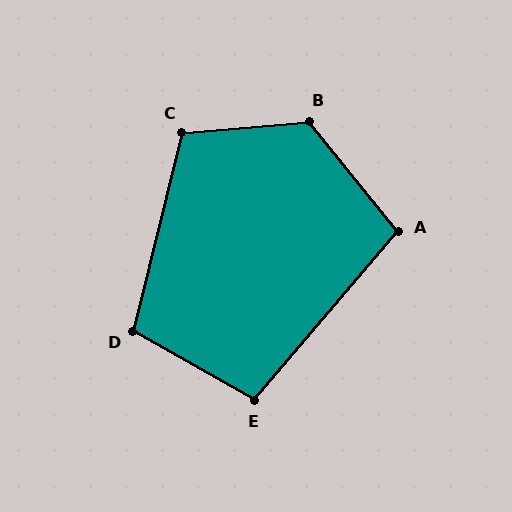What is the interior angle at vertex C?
Approximately 108 degrees (obtuse).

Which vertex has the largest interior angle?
B, at approximately 124 degrees.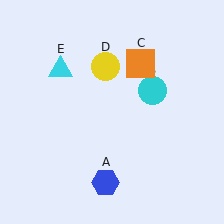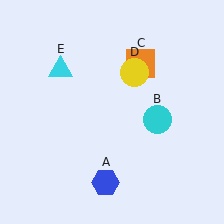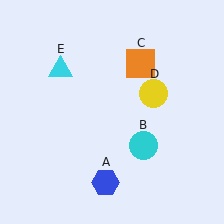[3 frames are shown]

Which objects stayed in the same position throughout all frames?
Blue hexagon (object A) and orange square (object C) and cyan triangle (object E) remained stationary.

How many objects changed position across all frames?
2 objects changed position: cyan circle (object B), yellow circle (object D).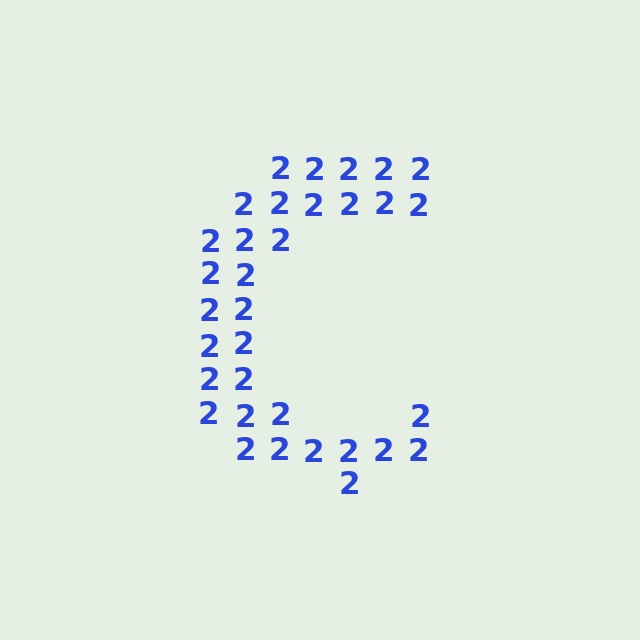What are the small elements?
The small elements are digit 2's.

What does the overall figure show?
The overall figure shows the letter C.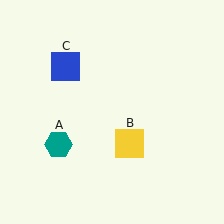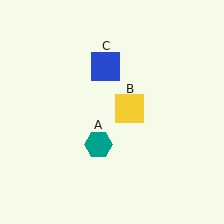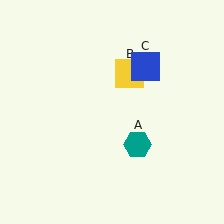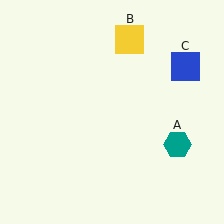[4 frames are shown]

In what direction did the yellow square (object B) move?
The yellow square (object B) moved up.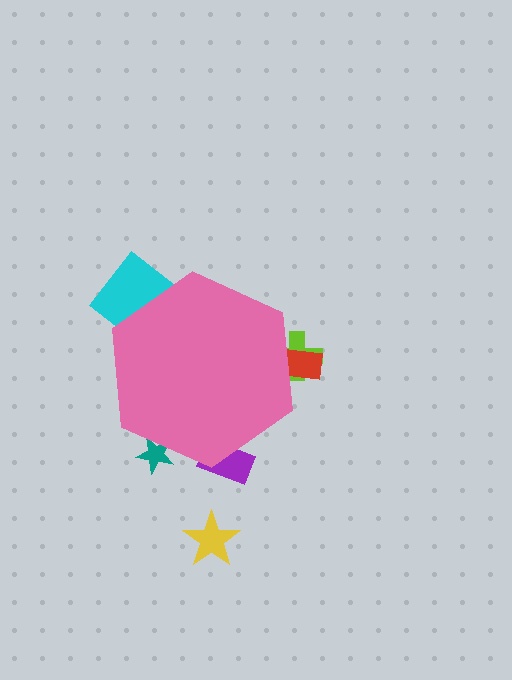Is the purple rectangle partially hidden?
Yes, the purple rectangle is partially hidden behind the pink hexagon.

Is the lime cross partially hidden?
Yes, the lime cross is partially hidden behind the pink hexagon.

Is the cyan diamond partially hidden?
Yes, the cyan diamond is partially hidden behind the pink hexagon.